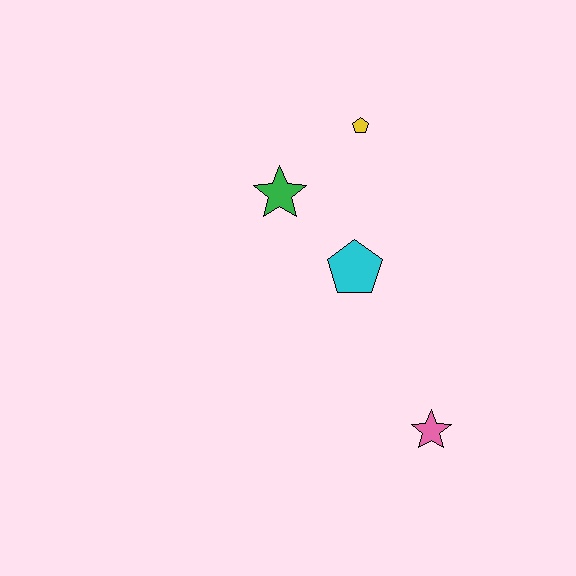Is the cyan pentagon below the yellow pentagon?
Yes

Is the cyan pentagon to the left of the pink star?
Yes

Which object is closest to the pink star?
The cyan pentagon is closest to the pink star.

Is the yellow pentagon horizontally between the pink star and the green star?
Yes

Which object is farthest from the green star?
The pink star is farthest from the green star.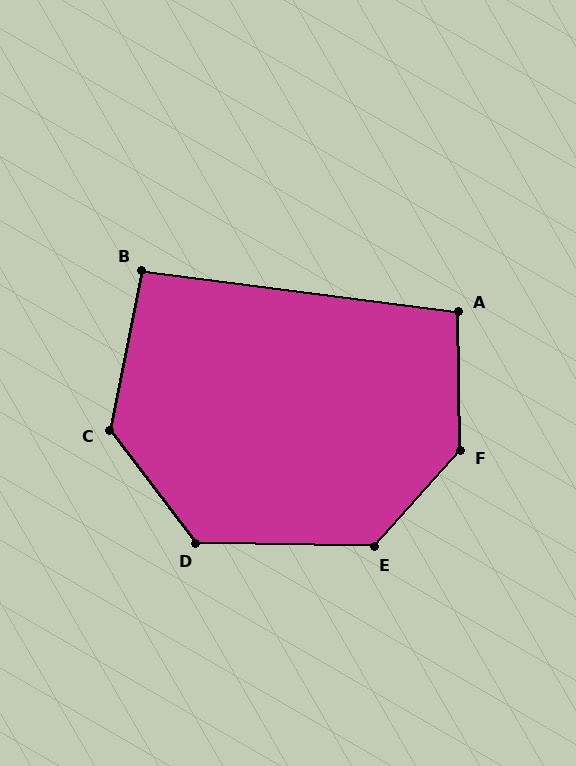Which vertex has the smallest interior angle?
B, at approximately 94 degrees.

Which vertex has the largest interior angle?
F, at approximately 138 degrees.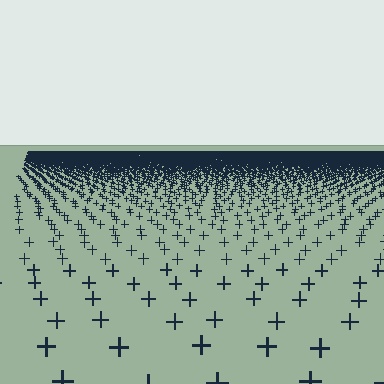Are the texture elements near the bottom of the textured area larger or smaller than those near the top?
Larger. Near the bottom, elements are closer to the viewer and appear at a bigger on-screen size.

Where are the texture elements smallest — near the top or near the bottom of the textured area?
Near the top.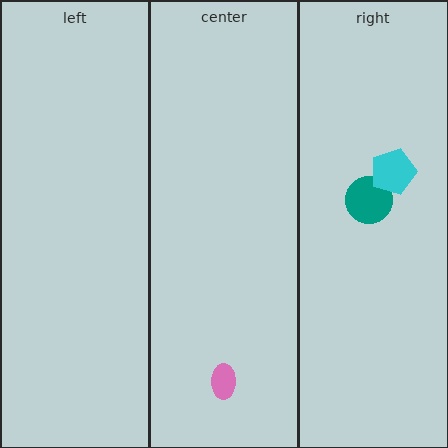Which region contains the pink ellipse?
The center region.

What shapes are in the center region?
The pink ellipse.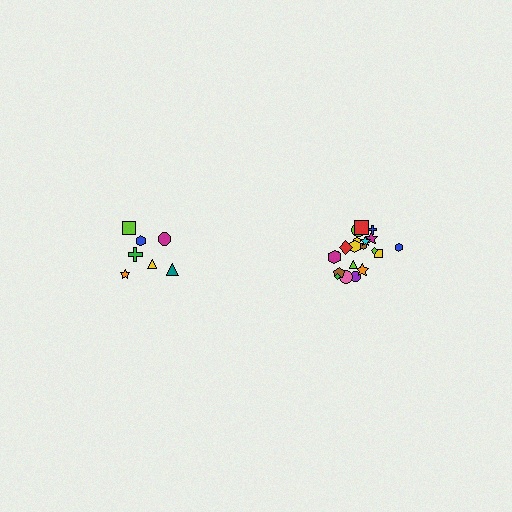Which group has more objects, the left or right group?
The right group.